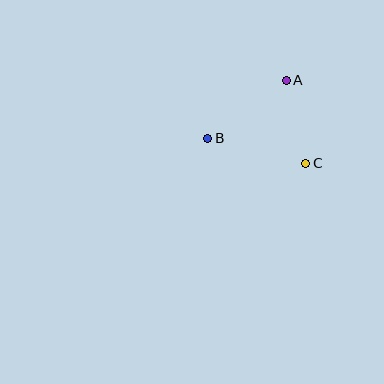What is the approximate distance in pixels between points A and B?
The distance between A and B is approximately 97 pixels.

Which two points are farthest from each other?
Points B and C are farthest from each other.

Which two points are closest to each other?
Points A and C are closest to each other.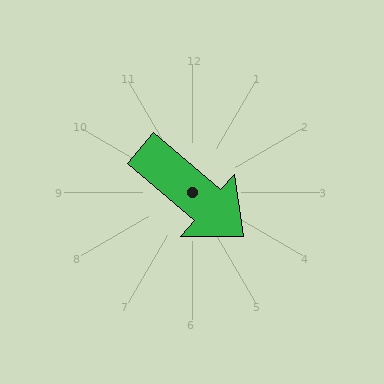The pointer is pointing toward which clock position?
Roughly 4 o'clock.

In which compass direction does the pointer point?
Southeast.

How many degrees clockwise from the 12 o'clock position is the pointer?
Approximately 131 degrees.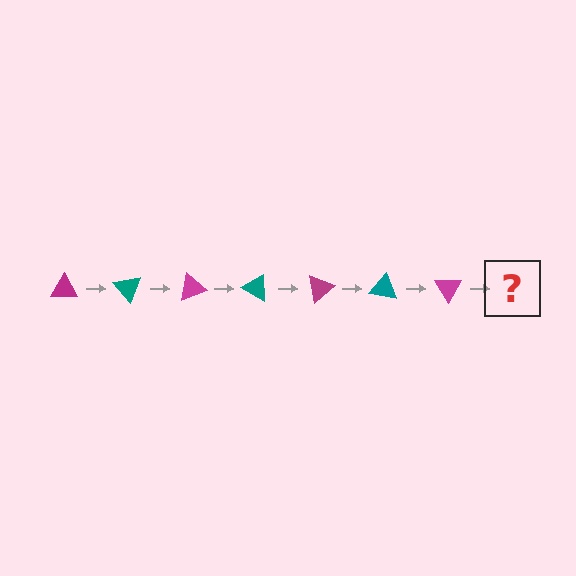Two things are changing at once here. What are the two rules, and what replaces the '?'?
The two rules are that it rotates 50 degrees each step and the color cycles through magenta and teal. The '?' should be a teal triangle, rotated 350 degrees from the start.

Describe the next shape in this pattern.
It should be a teal triangle, rotated 350 degrees from the start.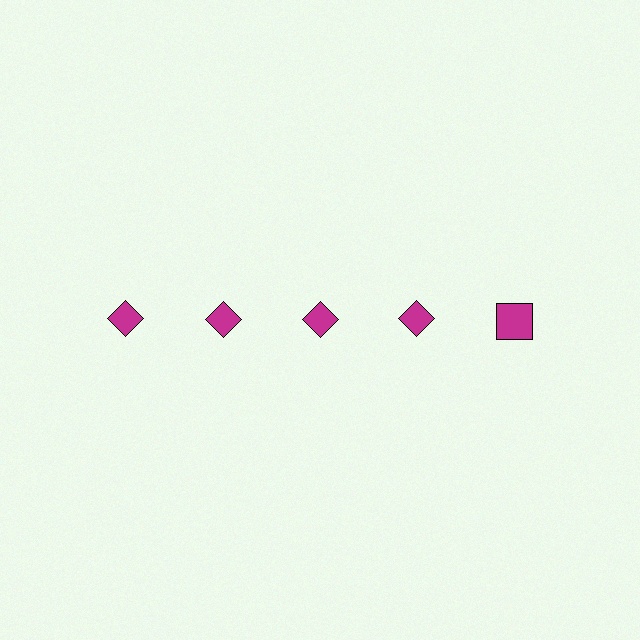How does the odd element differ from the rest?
It has a different shape: square instead of diamond.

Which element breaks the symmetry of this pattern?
The magenta square in the top row, rightmost column breaks the symmetry. All other shapes are magenta diamonds.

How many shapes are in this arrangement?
There are 5 shapes arranged in a grid pattern.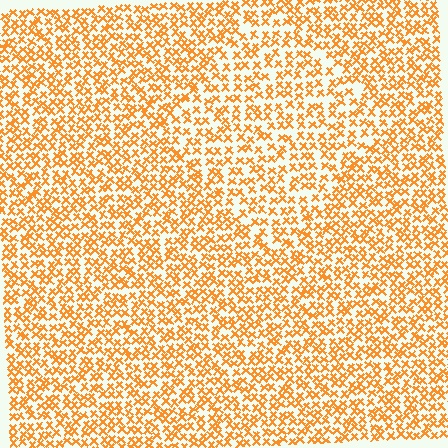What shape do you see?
I see a diamond.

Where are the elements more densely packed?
The elements are more densely packed outside the diamond boundary.